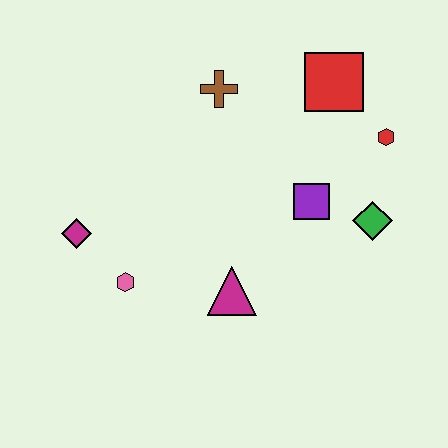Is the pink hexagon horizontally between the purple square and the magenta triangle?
No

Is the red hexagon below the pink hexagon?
No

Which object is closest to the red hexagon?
The red square is closest to the red hexagon.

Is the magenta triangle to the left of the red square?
Yes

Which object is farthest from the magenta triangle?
The red square is farthest from the magenta triangle.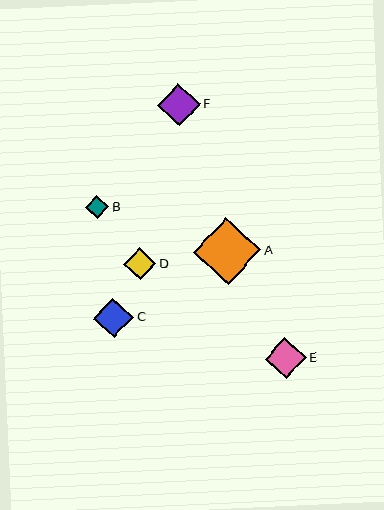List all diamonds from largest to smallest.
From largest to smallest: A, F, E, C, D, B.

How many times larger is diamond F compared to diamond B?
Diamond F is approximately 1.8 times the size of diamond B.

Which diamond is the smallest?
Diamond B is the smallest with a size of approximately 23 pixels.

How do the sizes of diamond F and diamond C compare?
Diamond F and diamond C are approximately the same size.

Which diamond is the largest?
Diamond A is the largest with a size of approximately 67 pixels.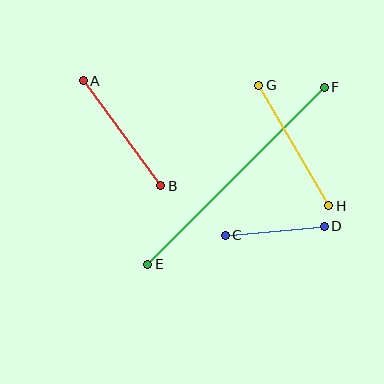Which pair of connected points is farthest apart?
Points E and F are farthest apart.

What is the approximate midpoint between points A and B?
The midpoint is at approximately (122, 133) pixels.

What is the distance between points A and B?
The distance is approximately 130 pixels.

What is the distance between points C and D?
The distance is approximately 100 pixels.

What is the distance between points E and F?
The distance is approximately 250 pixels.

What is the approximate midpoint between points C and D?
The midpoint is at approximately (275, 231) pixels.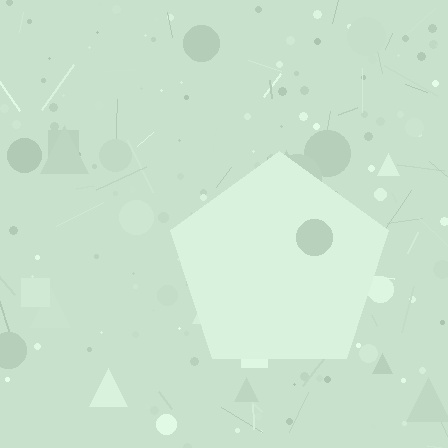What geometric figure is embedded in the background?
A pentagon is embedded in the background.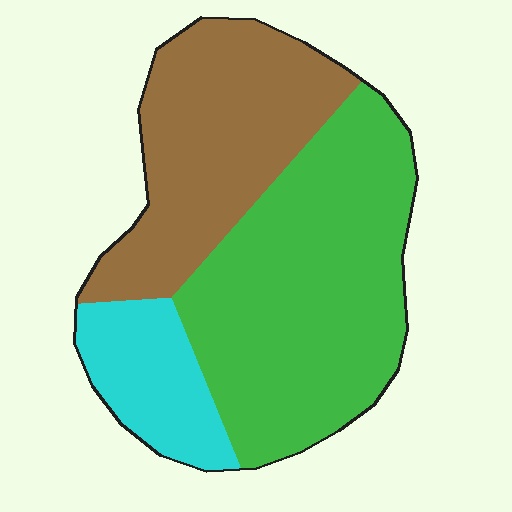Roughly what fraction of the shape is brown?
Brown covers about 35% of the shape.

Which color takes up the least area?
Cyan, at roughly 15%.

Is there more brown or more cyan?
Brown.